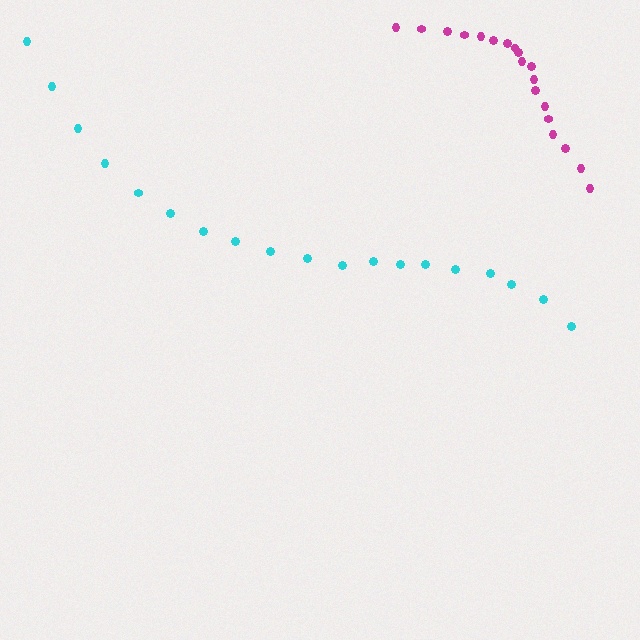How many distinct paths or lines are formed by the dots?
There are 2 distinct paths.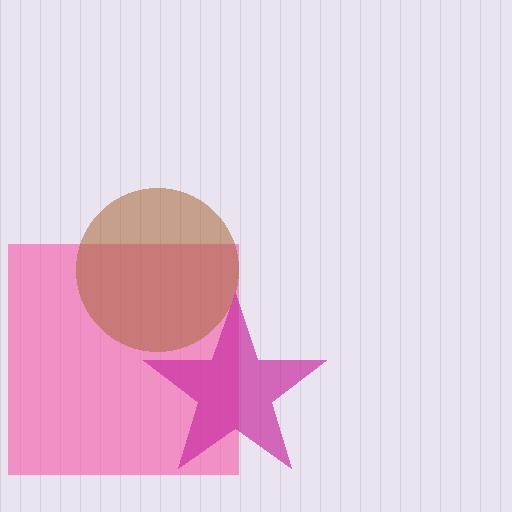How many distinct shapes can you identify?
There are 3 distinct shapes: a pink square, a brown circle, a magenta star.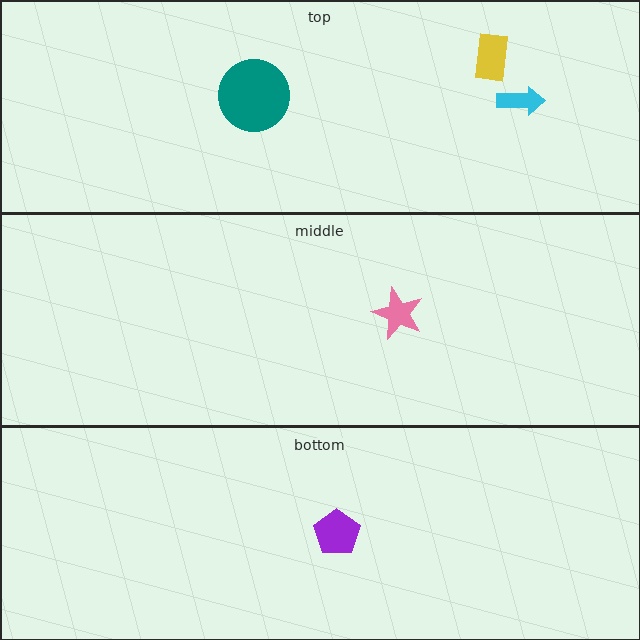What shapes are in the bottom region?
The purple pentagon.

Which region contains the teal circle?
The top region.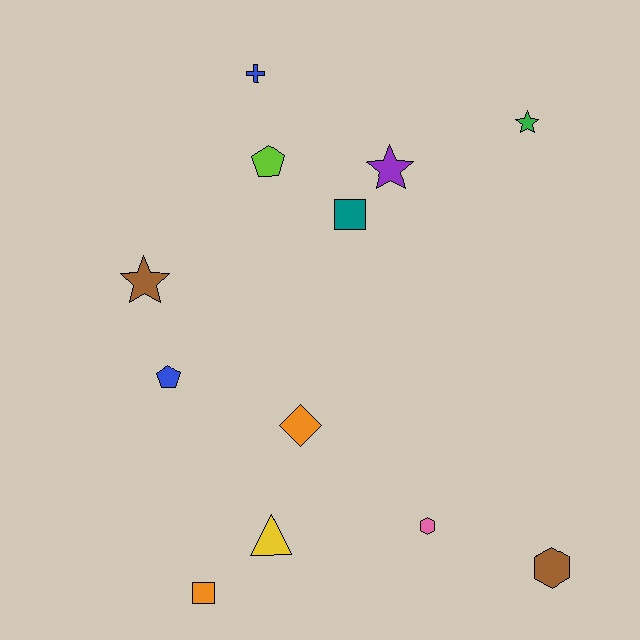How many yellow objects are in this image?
There is 1 yellow object.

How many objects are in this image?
There are 12 objects.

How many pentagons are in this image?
There are 2 pentagons.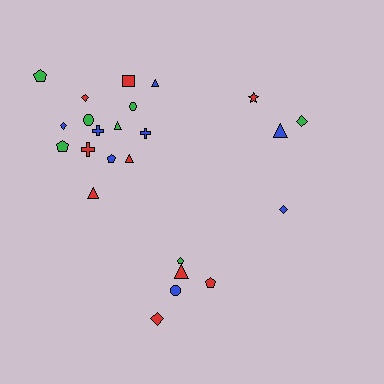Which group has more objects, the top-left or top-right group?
The top-left group.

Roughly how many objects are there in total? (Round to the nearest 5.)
Roughly 25 objects in total.